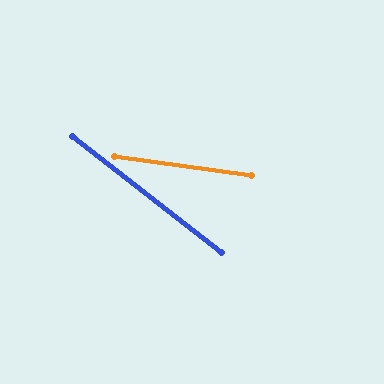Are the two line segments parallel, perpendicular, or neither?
Neither parallel nor perpendicular — they differ by about 30°.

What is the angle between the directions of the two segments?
Approximately 30 degrees.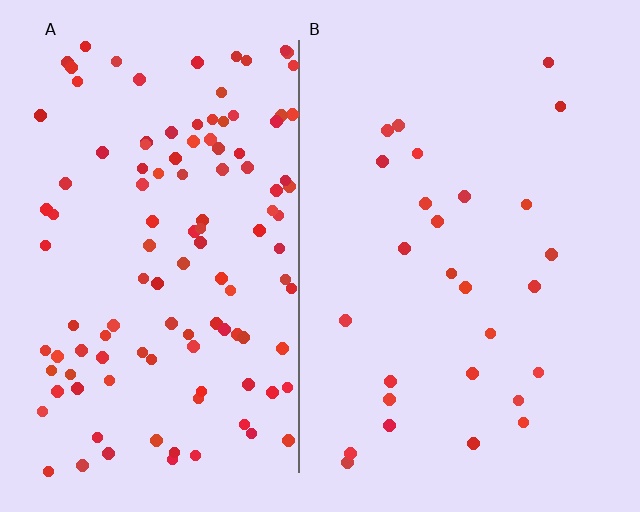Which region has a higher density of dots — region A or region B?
A (the left).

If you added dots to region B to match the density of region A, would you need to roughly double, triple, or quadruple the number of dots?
Approximately quadruple.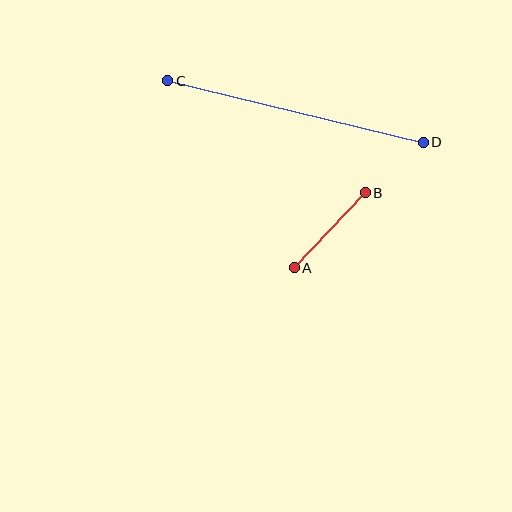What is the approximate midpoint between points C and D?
The midpoint is at approximately (296, 112) pixels.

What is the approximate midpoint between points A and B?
The midpoint is at approximately (330, 230) pixels.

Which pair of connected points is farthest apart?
Points C and D are farthest apart.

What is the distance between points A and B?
The distance is approximately 103 pixels.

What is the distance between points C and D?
The distance is approximately 263 pixels.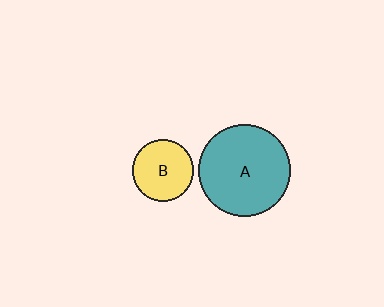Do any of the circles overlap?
No, none of the circles overlap.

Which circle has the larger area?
Circle A (teal).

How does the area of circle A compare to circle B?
Approximately 2.2 times.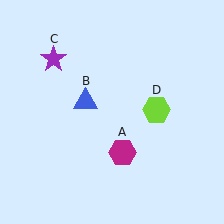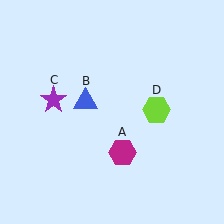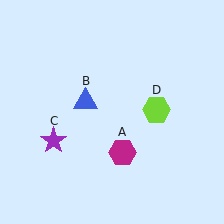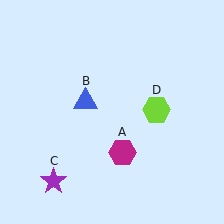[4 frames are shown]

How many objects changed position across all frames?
1 object changed position: purple star (object C).